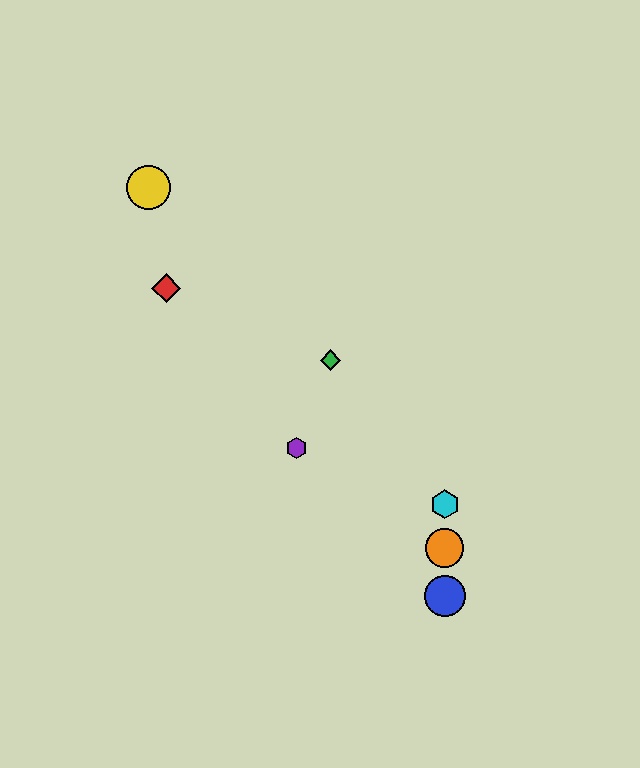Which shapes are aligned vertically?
The blue circle, the orange circle, the cyan hexagon are aligned vertically.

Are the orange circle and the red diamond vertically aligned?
No, the orange circle is at x≈445 and the red diamond is at x≈166.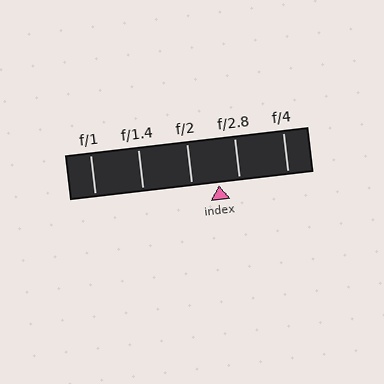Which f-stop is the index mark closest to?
The index mark is closest to f/2.8.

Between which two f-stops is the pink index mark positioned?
The index mark is between f/2 and f/2.8.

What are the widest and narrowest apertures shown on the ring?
The widest aperture shown is f/1 and the narrowest is f/4.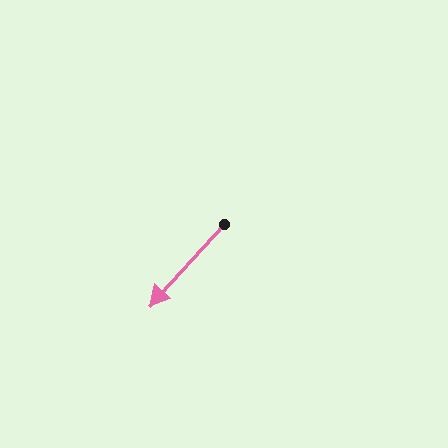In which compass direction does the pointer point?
Southwest.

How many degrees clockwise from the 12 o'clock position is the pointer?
Approximately 222 degrees.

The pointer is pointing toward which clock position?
Roughly 7 o'clock.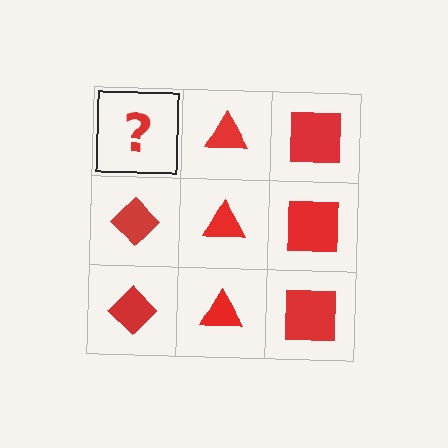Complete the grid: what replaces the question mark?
The question mark should be replaced with a red diamond.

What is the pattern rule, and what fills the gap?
The rule is that each column has a consistent shape. The gap should be filled with a red diamond.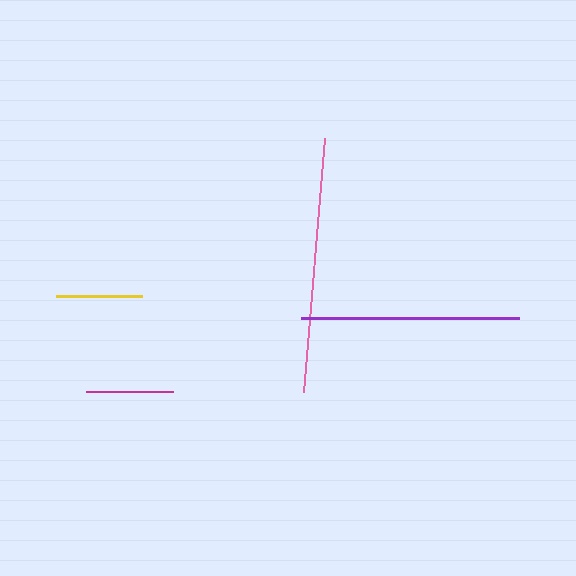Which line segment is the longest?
The pink line is the longest at approximately 255 pixels.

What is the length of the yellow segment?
The yellow segment is approximately 86 pixels long.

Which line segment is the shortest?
The yellow line is the shortest at approximately 86 pixels.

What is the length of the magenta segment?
The magenta segment is approximately 87 pixels long.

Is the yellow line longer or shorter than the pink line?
The pink line is longer than the yellow line.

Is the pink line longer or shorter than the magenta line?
The pink line is longer than the magenta line.